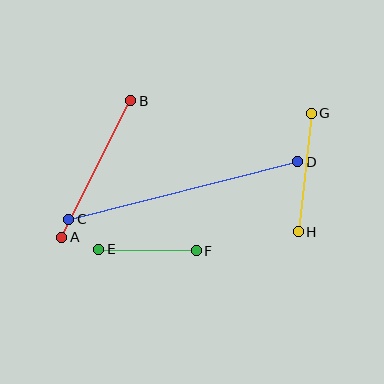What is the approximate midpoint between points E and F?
The midpoint is at approximately (148, 250) pixels.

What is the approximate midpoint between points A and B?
The midpoint is at approximately (96, 169) pixels.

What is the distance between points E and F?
The distance is approximately 97 pixels.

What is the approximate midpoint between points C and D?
The midpoint is at approximately (183, 191) pixels.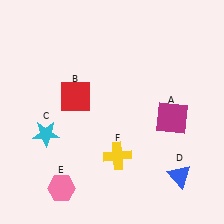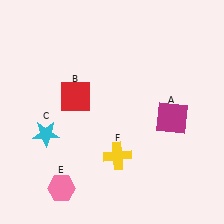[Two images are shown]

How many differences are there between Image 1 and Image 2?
There is 1 difference between the two images.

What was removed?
The blue triangle (D) was removed in Image 2.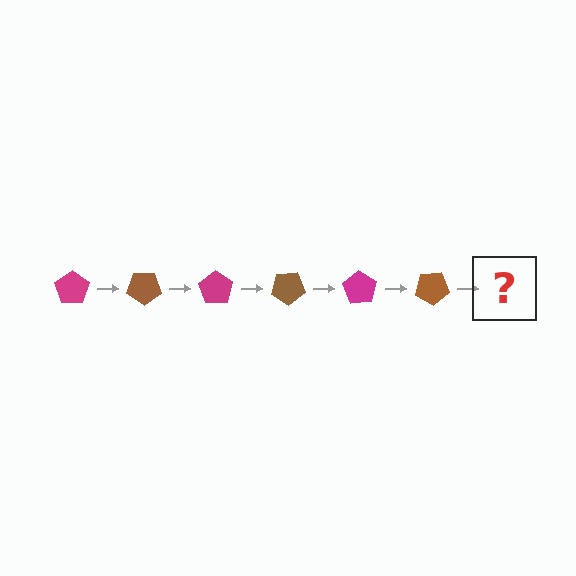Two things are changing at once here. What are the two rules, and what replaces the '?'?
The two rules are that it rotates 35 degrees each step and the color cycles through magenta and brown. The '?' should be a magenta pentagon, rotated 210 degrees from the start.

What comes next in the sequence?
The next element should be a magenta pentagon, rotated 210 degrees from the start.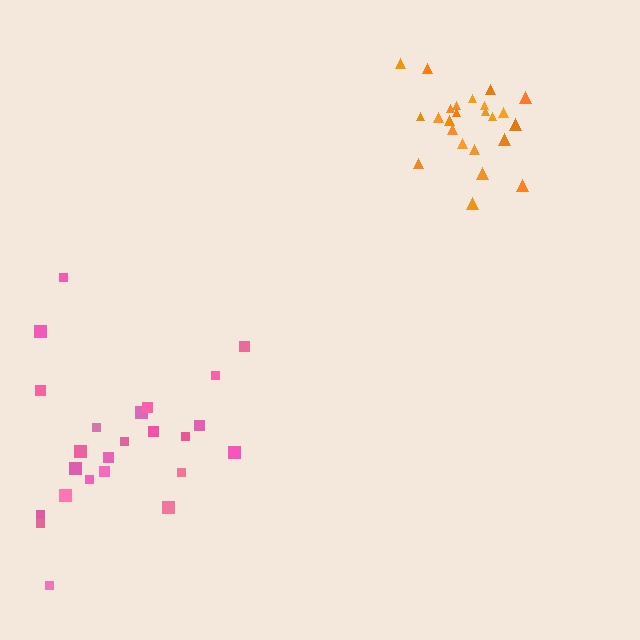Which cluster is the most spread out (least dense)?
Pink.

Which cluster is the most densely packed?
Orange.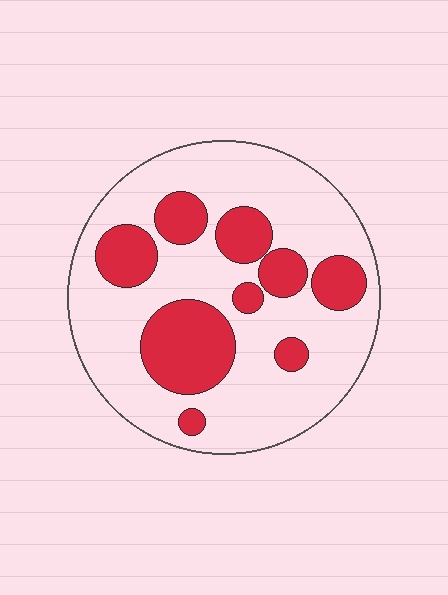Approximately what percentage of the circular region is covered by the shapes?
Approximately 30%.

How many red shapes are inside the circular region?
9.